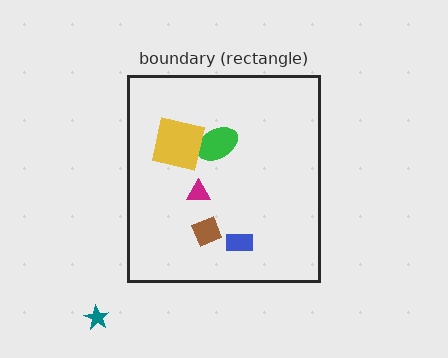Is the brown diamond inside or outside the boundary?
Inside.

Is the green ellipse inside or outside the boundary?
Inside.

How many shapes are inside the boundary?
5 inside, 1 outside.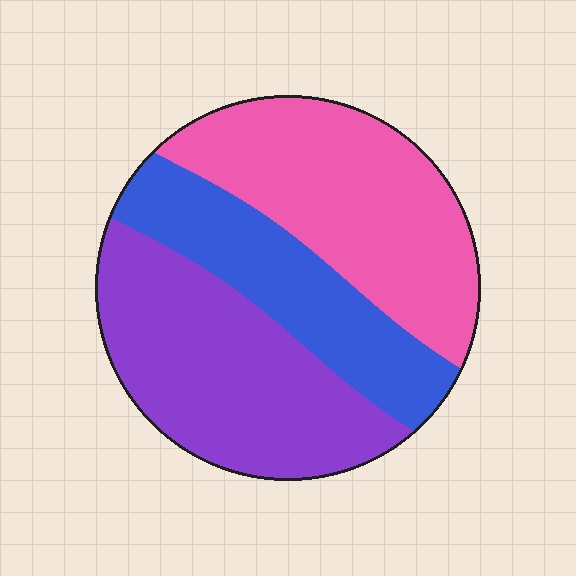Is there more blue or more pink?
Pink.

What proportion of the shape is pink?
Pink covers roughly 35% of the shape.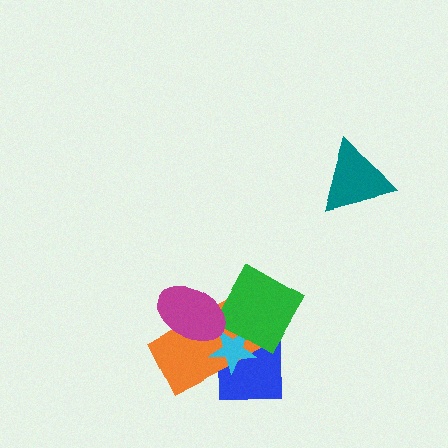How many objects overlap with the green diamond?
4 objects overlap with the green diamond.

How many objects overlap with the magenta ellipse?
3 objects overlap with the magenta ellipse.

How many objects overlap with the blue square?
3 objects overlap with the blue square.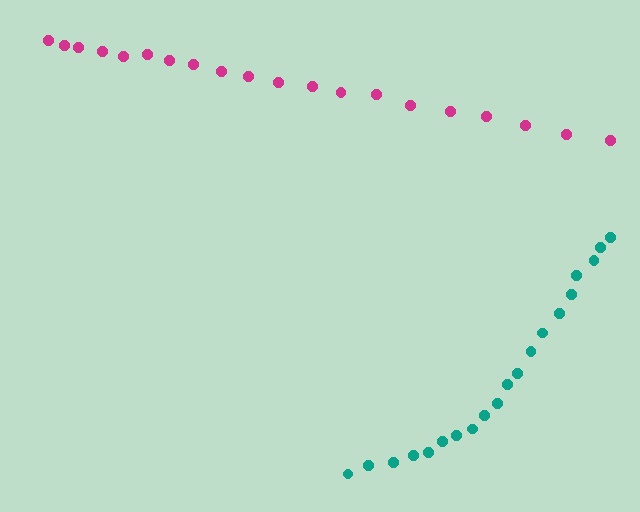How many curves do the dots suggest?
There are 2 distinct paths.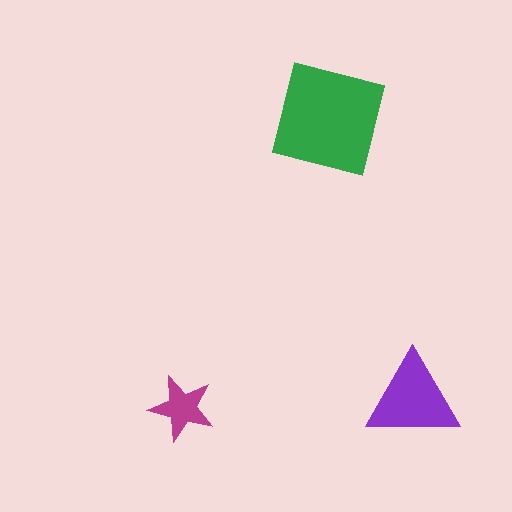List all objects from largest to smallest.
The green square, the purple triangle, the magenta star.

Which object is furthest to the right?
The purple triangle is rightmost.